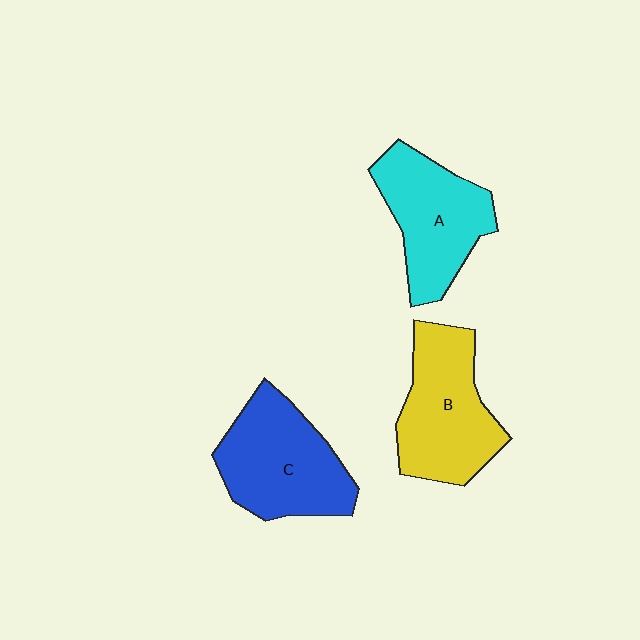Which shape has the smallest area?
Shape A (cyan).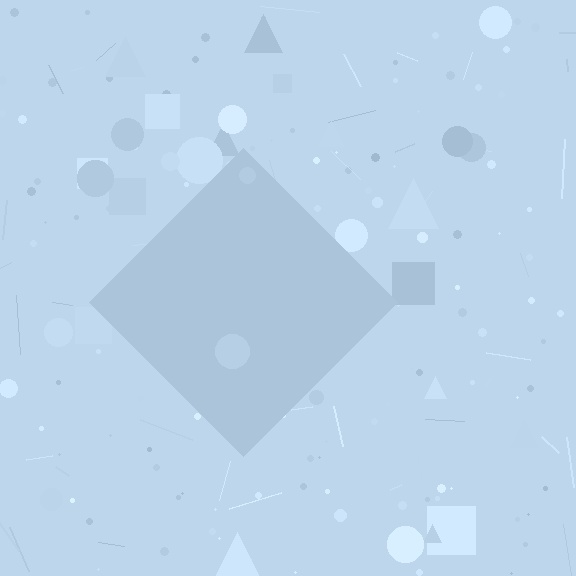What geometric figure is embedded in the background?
A diamond is embedded in the background.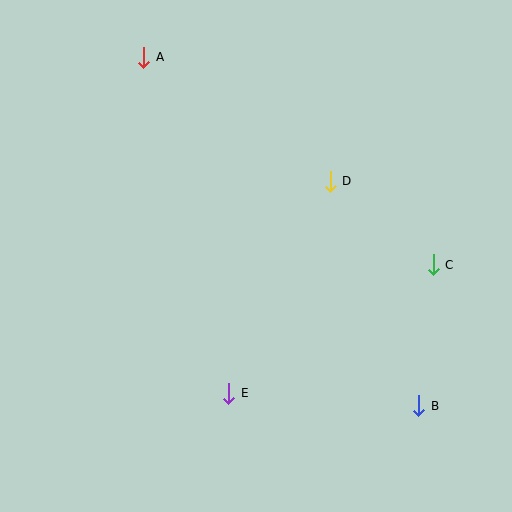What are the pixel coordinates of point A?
Point A is at (144, 57).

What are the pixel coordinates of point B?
Point B is at (419, 406).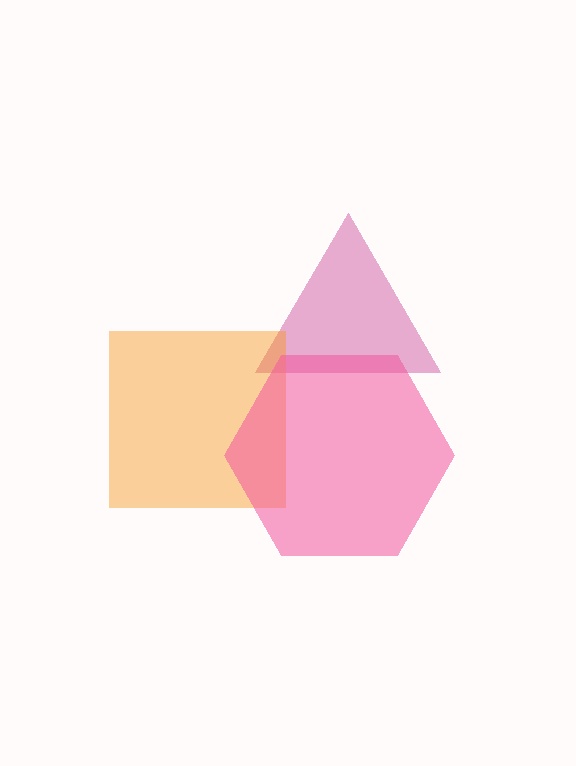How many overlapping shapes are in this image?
There are 3 overlapping shapes in the image.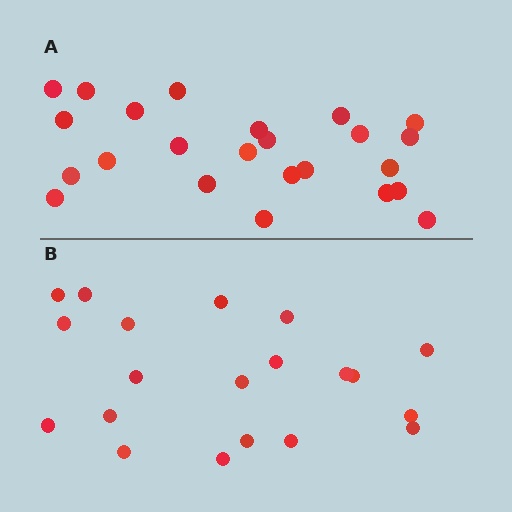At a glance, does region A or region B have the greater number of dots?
Region A (the top region) has more dots.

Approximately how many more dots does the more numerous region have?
Region A has about 4 more dots than region B.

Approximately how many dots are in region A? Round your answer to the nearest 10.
About 20 dots. (The exact count is 24, which rounds to 20.)